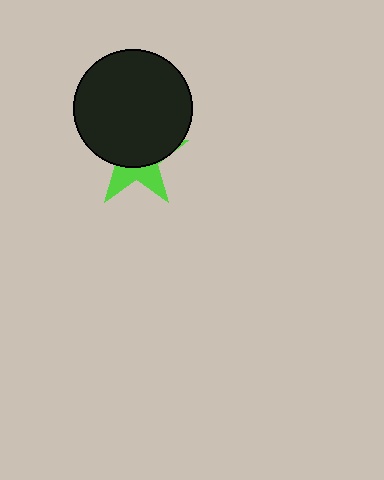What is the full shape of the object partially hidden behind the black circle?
The partially hidden object is a lime star.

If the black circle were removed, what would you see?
You would see the complete lime star.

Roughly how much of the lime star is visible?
A small part of it is visible (roughly 35%).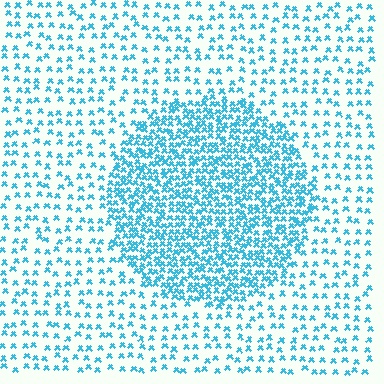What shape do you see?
I see a circle.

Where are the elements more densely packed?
The elements are more densely packed inside the circle boundary.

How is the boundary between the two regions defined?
The boundary is defined by a change in element density (approximately 2.6x ratio). All elements are the same color, size, and shape.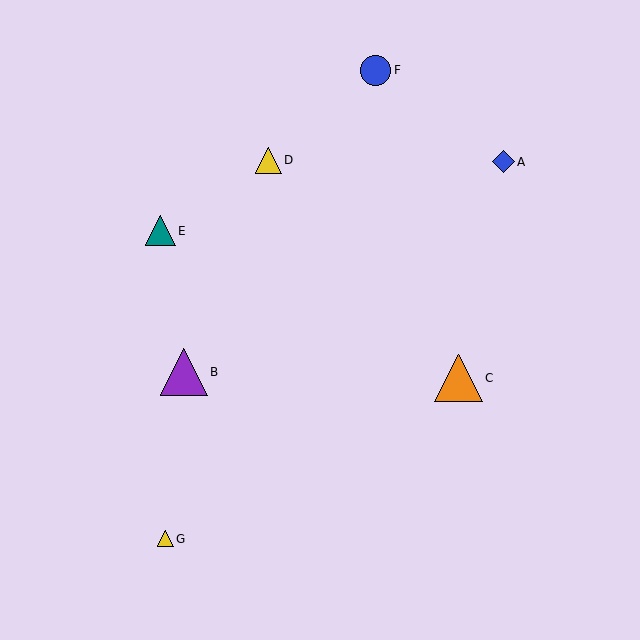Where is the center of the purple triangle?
The center of the purple triangle is at (184, 372).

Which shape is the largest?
The orange triangle (labeled C) is the largest.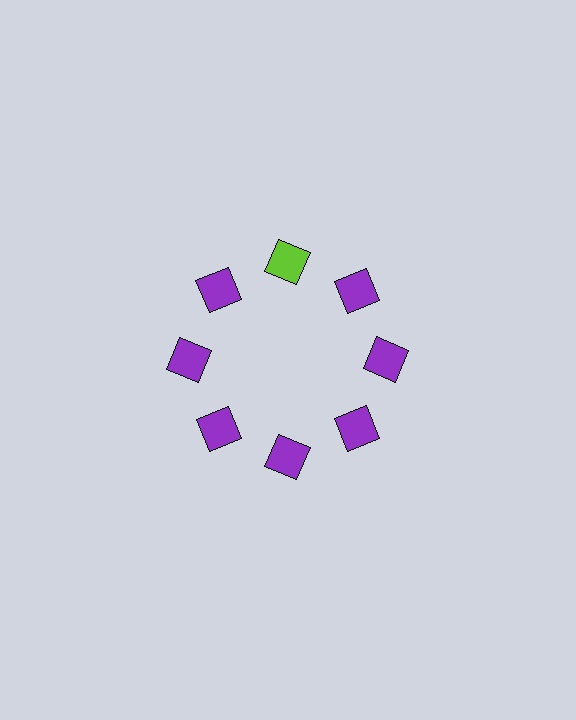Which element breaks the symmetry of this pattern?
The lime square at roughly the 12 o'clock position breaks the symmetry. All other shapes are purple squares.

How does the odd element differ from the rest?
It has a different color: lime instead of purple.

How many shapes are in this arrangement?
There are 8 shapes arranged in a ring pattern.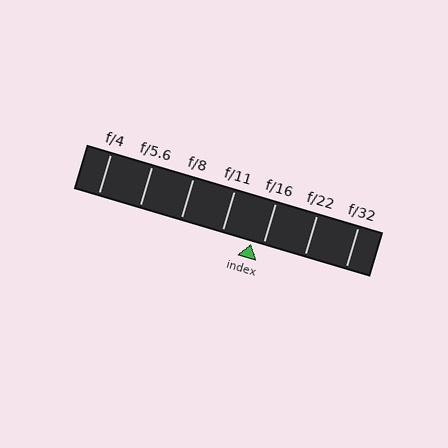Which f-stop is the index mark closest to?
The index mark is closest to f/16.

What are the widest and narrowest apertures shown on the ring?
The widest aperture shown is f/4 and the narrowest is f/32.